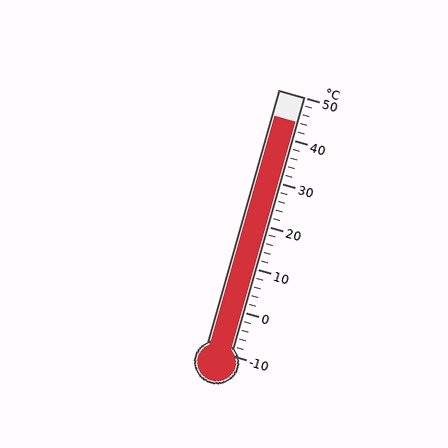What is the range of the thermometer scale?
The thermometer scale ranges from -10°C to 50°C.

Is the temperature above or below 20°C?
The temperature is above 20°C.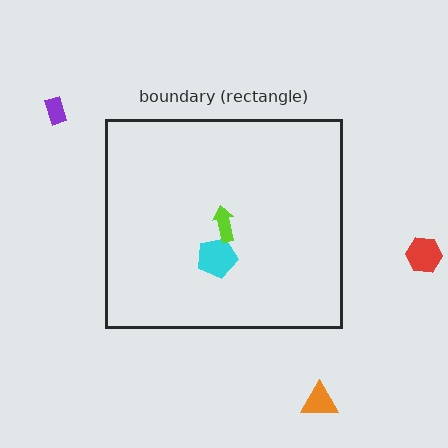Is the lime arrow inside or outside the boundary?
Inside.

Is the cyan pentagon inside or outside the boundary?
Inside.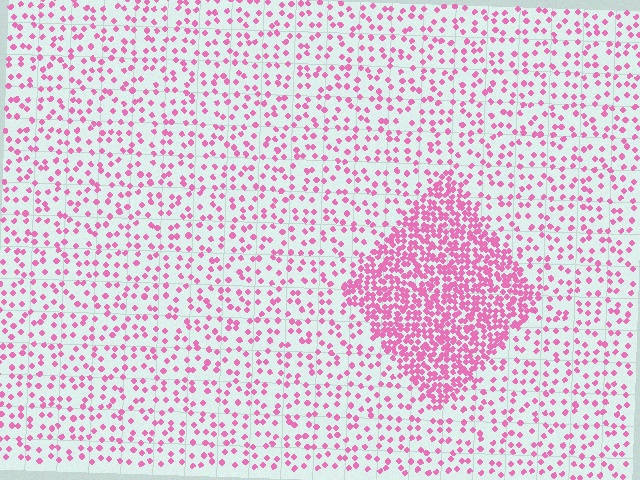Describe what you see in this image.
The image contains small pink elements arranged at two different densities. A diamond-shaped region is visible where the elements are more densely packed than the surrounding area.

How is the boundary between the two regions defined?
The boundary is defined by a change in element density (approximately 3.0x ratio). All elements are the same color, size, and shape.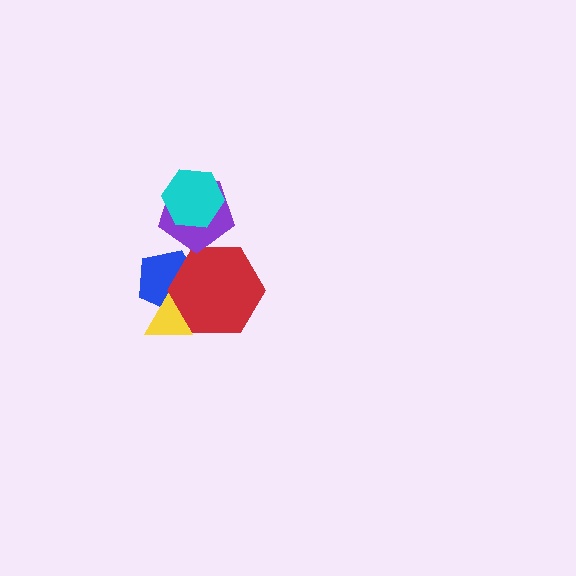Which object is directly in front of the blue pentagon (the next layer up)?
The red hexagon is directly in front of the blue pentagon.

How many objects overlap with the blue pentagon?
2 objects overlap with the blue pentagon.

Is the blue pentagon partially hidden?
Yes, it is partially covered by another shape.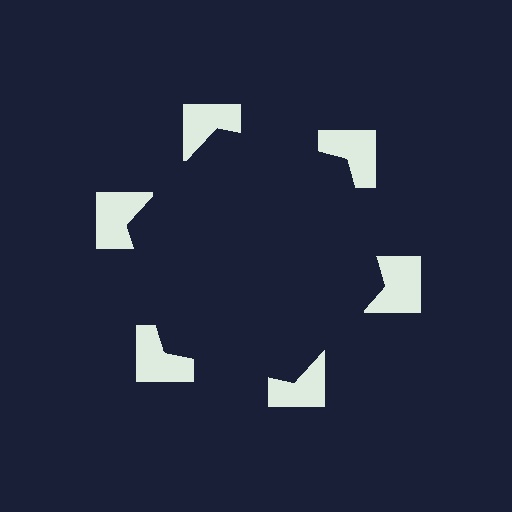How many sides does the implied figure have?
6 sides.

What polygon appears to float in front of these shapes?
An illusory hexagon — its edges are inferred from the aligned wedge cuts in the notched squares, not physically drawn.